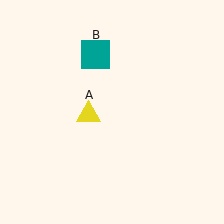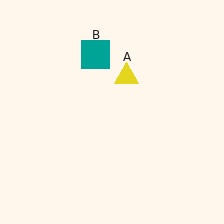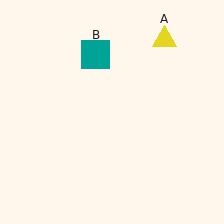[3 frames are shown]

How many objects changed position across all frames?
1 object changed position: yellow triangle (object A).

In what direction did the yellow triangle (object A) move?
The yellow triangle (object A) moved up and to the right.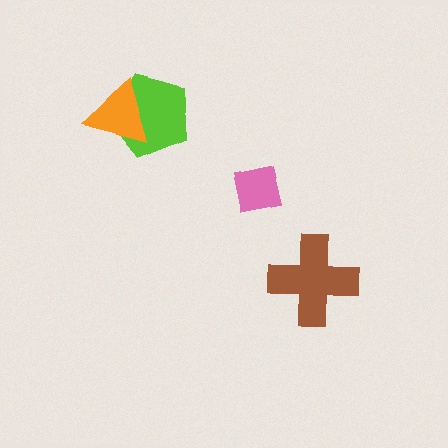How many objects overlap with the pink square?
0 objects overlap with the pink square.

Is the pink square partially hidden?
No, no other shape covers it.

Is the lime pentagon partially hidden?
Yes, it is partially covered by another shape.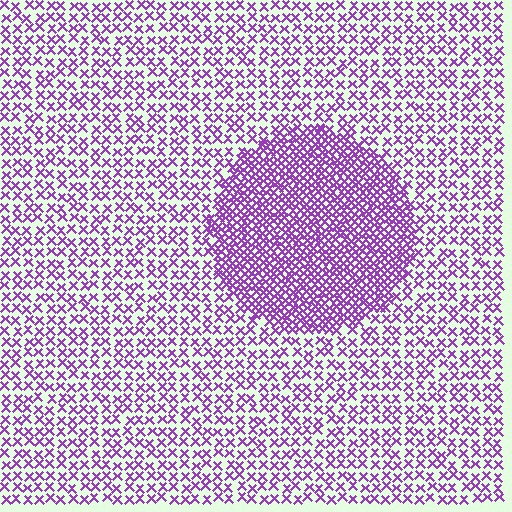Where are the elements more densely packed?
The elements are more densely packed inside the circle boundary.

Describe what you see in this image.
The image contains small purple elements arranged at two different densities. A circle-shaped region is visible where the elements are more densely packed than the surrounding area.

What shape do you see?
I see a circle.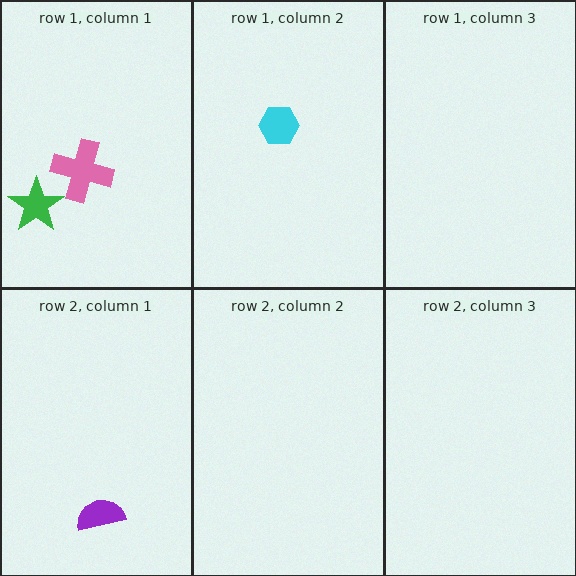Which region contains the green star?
The row 1, column 1 region.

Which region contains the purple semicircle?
The row 2, column 1 region.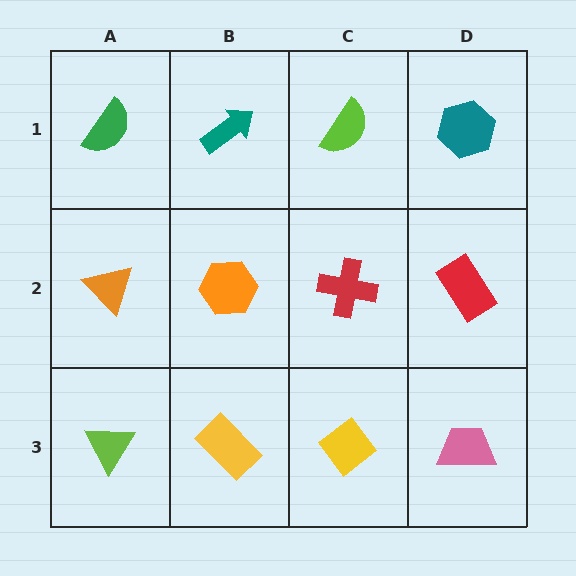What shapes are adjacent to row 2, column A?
A green semicircle (row 1, column A), a lime triangle (row 3, column A), an orange hexagon (row 2, column B).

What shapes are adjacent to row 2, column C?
A lime semicircle (row 1, column C), a yellow diamond (row 3, column C), an orange hexagon (row 2, column B), a red rectangle (row 2, column D).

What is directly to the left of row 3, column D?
A yellow diamond.